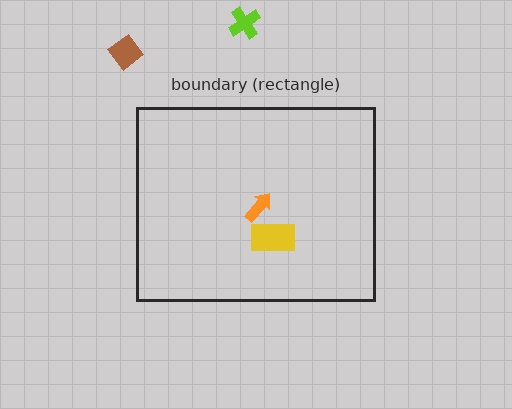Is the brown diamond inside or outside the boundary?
Outside.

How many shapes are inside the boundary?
2 inside, 2 outside.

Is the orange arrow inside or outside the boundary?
Inside.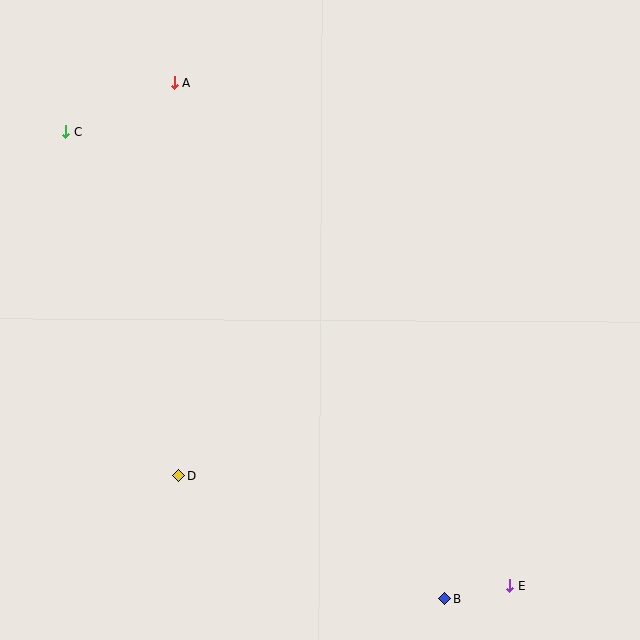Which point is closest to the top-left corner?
Point C is closest to the top-left corner.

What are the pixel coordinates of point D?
Point D is at (179, 476).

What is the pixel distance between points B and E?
The distance between B and E is 66 pixels.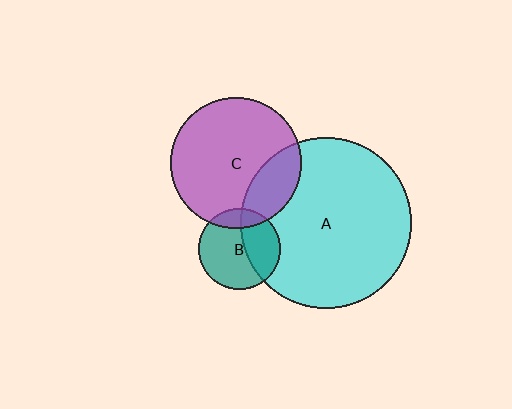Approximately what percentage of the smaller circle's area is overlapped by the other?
Approximately 25%.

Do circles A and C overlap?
Yes.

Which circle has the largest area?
Circle A (cyan).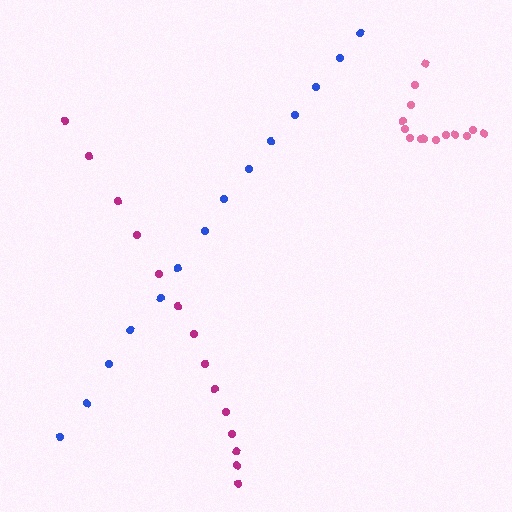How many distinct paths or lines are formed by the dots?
There are 3 distinct paths.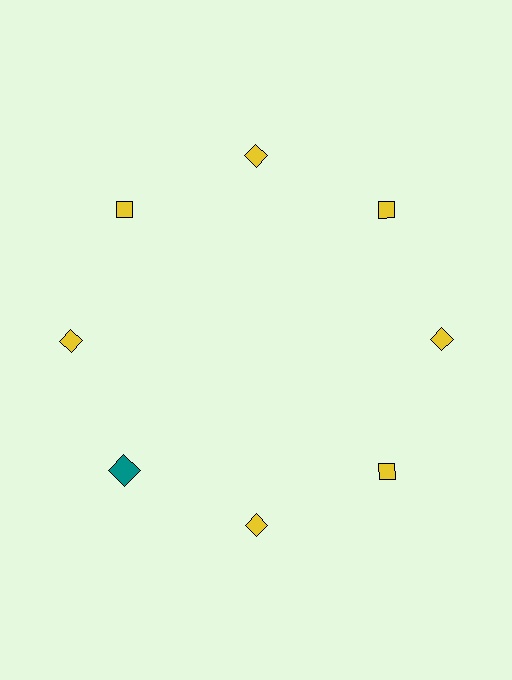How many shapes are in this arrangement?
There are 8 shapes arranged in a ring pattern.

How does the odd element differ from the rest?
It differs in both color (teal instead of yellow) and shape (square instead of diamond).